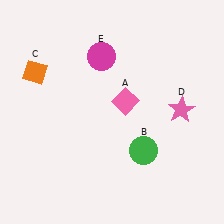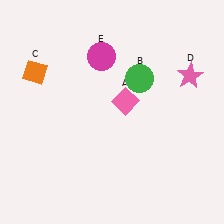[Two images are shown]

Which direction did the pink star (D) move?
The pink star (D) moved up.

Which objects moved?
The objects that moved are: the green circle (B), the pink star (D).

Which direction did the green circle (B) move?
The green circle (B) moved up.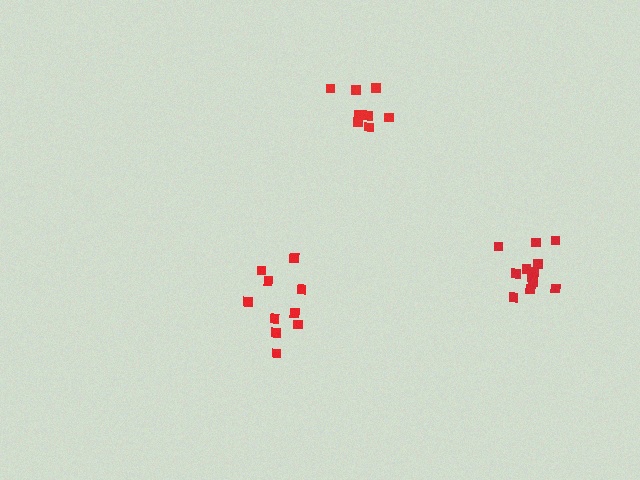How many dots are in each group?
Group 1: 10 dots, Group 2: 8 dots, Group 3: 12 dots (30 total).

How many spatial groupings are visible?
There are 3 spatial groupings.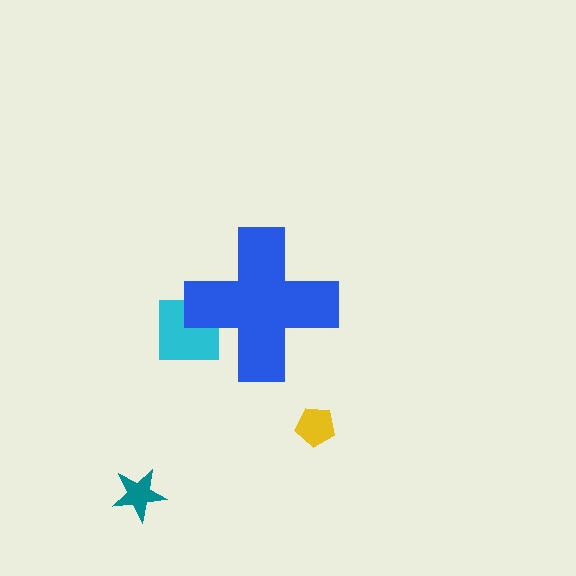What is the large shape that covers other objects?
A blue cross.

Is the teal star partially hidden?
No, the teal star is fully visible.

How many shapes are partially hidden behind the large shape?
1 shape is partially hidden.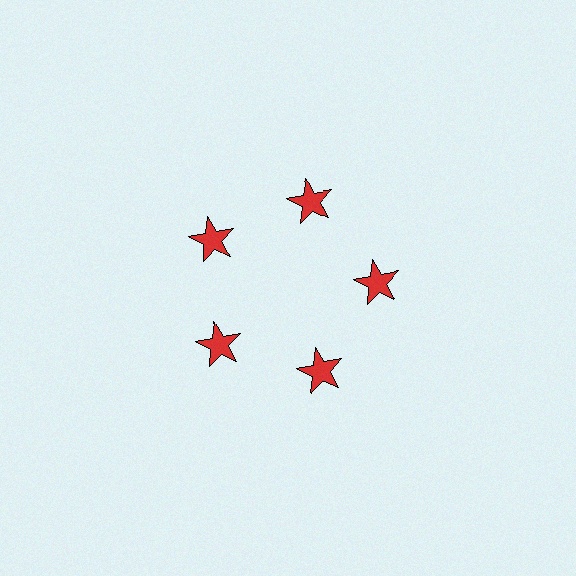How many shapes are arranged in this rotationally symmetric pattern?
There are 5 shapes, arranged in 5 groups of 1.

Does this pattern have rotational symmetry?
Yes, this pattern has 5-fold rotational symmetry. It looks the same after rotating 72 degrees around the center.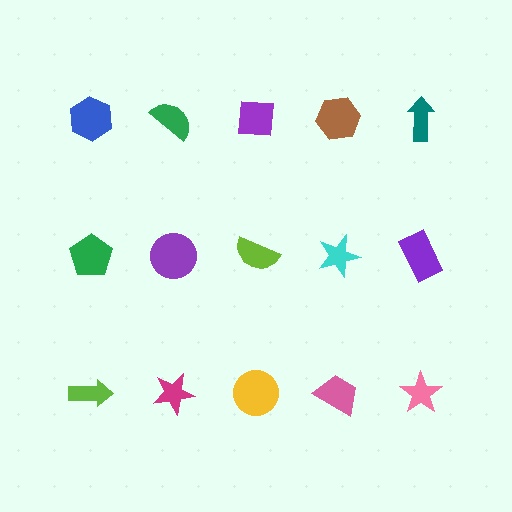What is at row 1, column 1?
A blue hexagon.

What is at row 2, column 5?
A purple rectangle.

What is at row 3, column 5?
A pink star.